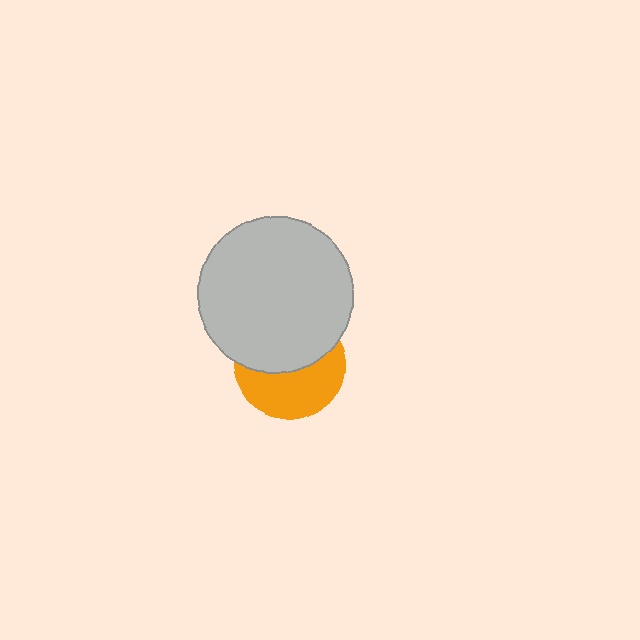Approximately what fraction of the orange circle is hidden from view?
Roughly 51% of the orange circle is hidden behind the light gray circle.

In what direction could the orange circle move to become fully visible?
The orange circle could move down. That would shift it out from behind the light gray circle entirely.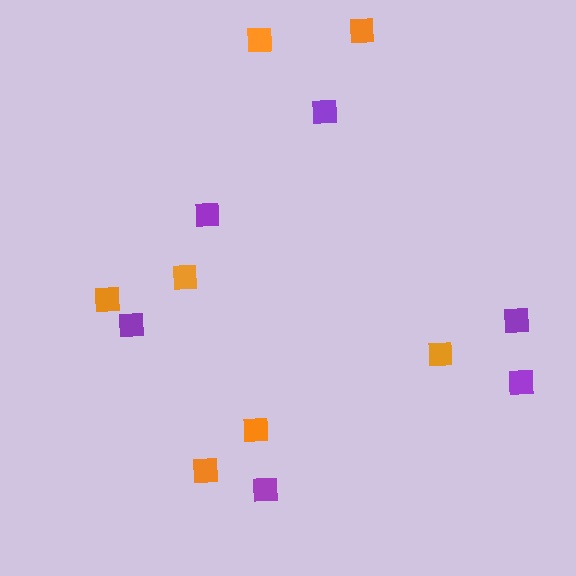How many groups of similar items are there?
There are 2 groups: one group of purple squares (6) and one group of orange squares (7).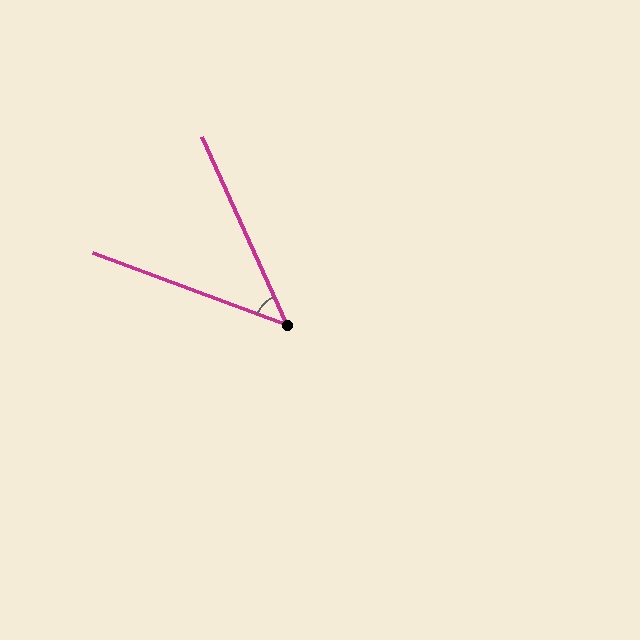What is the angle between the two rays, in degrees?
Approximately 45 degrees.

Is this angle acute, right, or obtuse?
It is acute.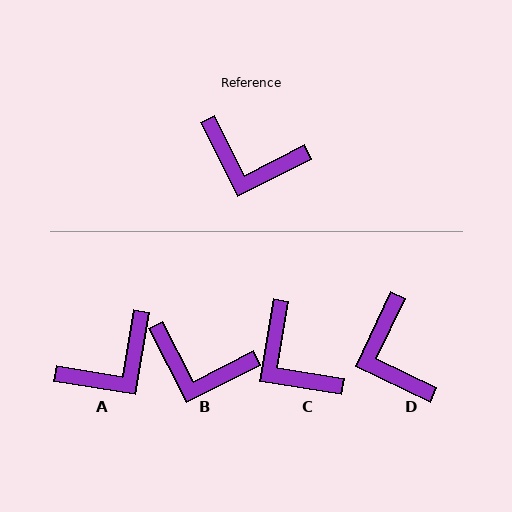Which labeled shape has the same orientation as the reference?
B.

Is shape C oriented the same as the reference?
No, it is off by about 36 degrees.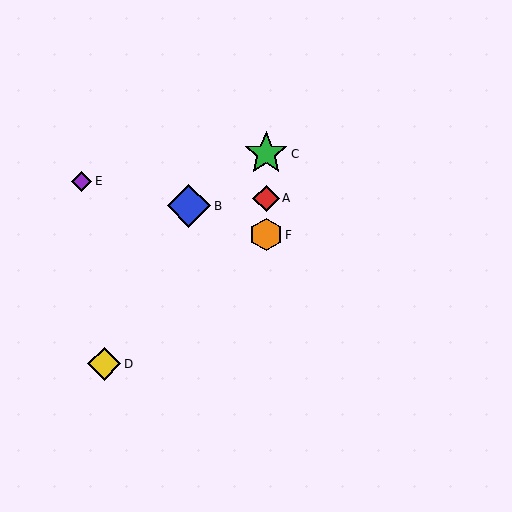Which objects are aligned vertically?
Objects A, C, F are aligned vertically.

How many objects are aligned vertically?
3 objects (A, C, F) are aligned vertically.